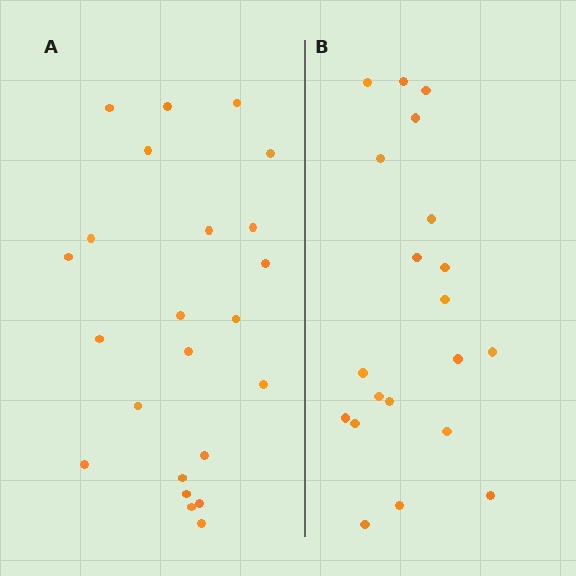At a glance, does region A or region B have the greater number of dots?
Region A (the left region) has more dots.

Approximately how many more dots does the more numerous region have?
Region A has just a few more — roughly 2 or 3 more dots than region B.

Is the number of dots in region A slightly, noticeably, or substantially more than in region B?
Region A has only slightly more — the two regions are fairly close. The ratio is roughly 1.1 to 1.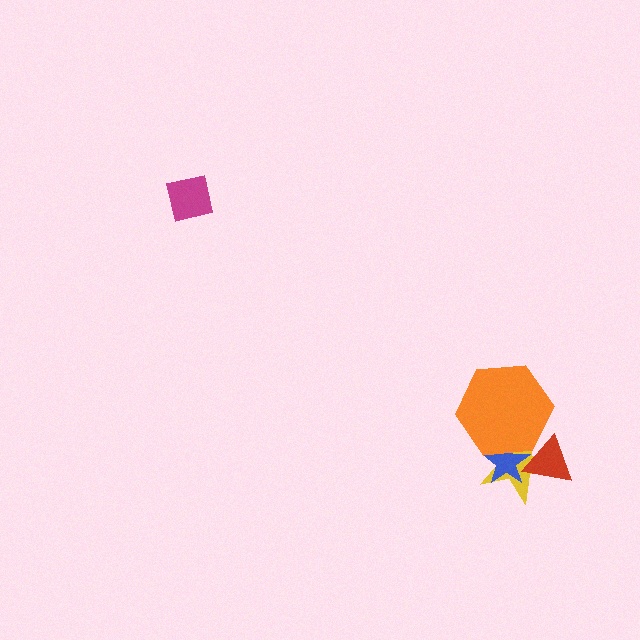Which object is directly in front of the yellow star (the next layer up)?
The blue star is directly in front of the yellow star.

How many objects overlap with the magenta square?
0 objects overlap with the magenta square.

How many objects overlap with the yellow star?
3 objects overlap with the yellow star.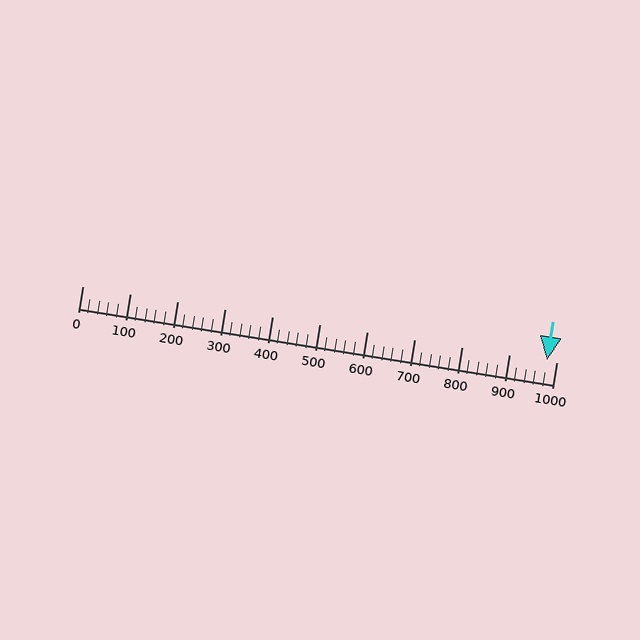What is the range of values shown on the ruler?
The ruler shows values from 0 to 1000.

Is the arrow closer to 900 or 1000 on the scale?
The arrow is closer to 1000.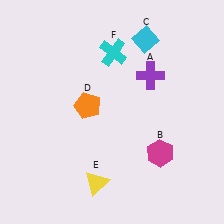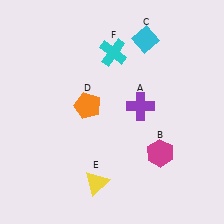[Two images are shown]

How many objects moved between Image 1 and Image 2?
1 object moved between the two images.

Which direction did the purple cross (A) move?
The purple cross (A) moved down.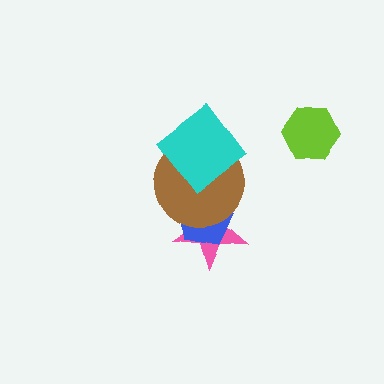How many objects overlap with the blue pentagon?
2 objects overlap with the blue pentagon.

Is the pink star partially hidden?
Yes, it is partially covered by another shape.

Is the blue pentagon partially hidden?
Yes, it is partially covered by another shape.